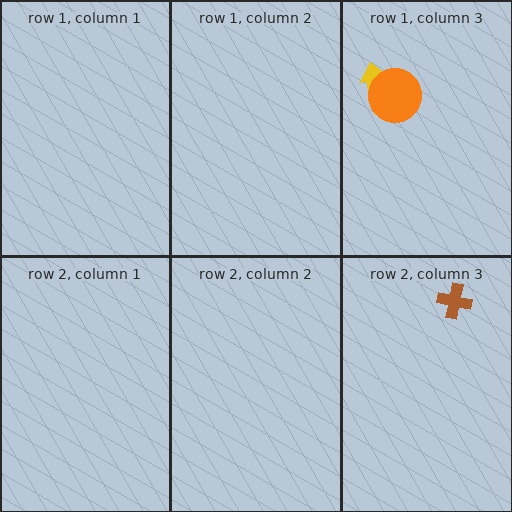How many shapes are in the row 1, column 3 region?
2.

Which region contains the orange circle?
The row 1, column 3 region.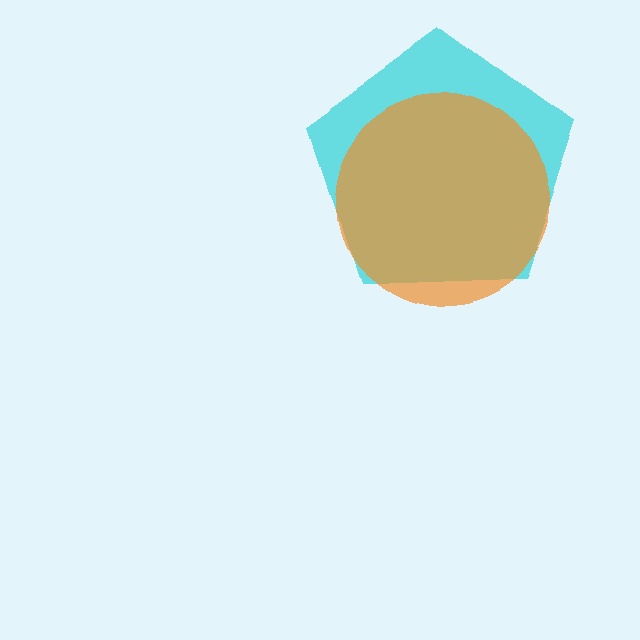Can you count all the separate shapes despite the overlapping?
Yes, there are 2 separate shapes.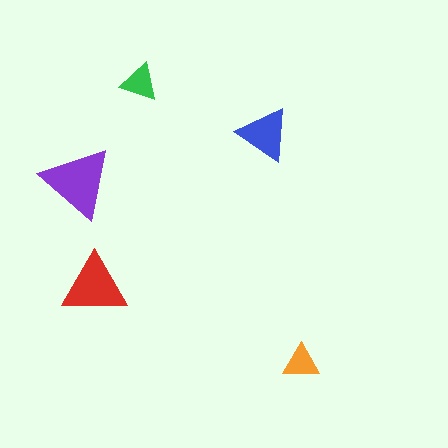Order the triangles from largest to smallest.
the purple one, the red one, the blue one, the green one, the orange one.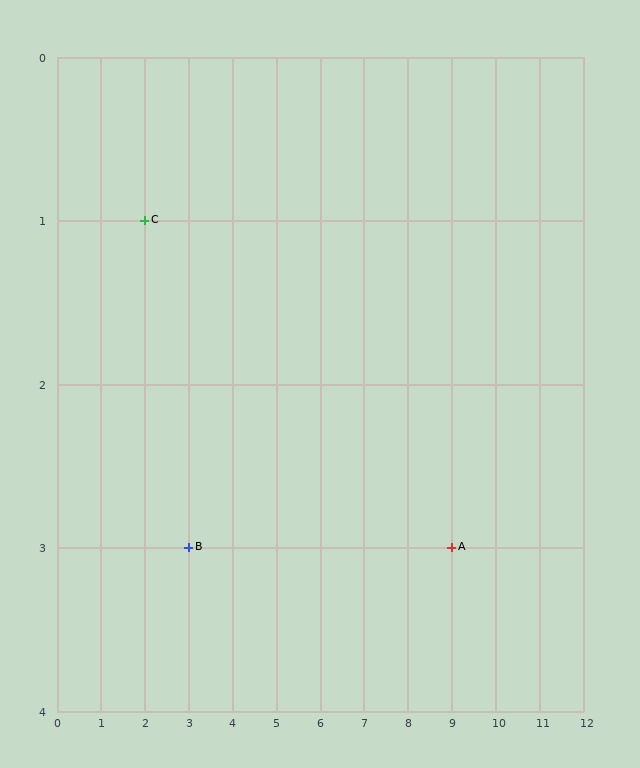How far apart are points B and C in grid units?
Points B and C are 1 column and 2 rows apart (about 2.2 grid units diagonally).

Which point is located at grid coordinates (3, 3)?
Point B is at (3, 3).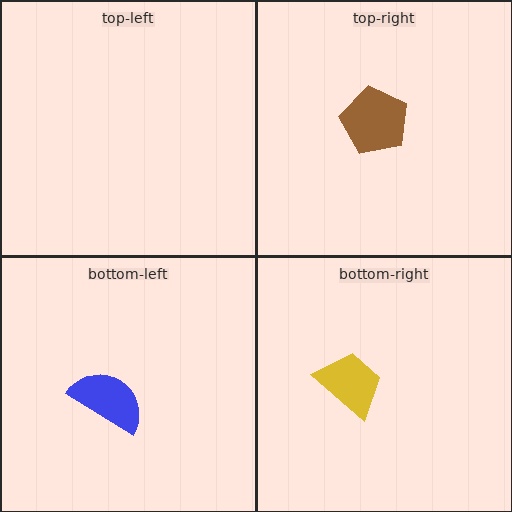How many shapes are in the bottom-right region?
1.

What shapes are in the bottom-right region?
The yellow trapezoid.